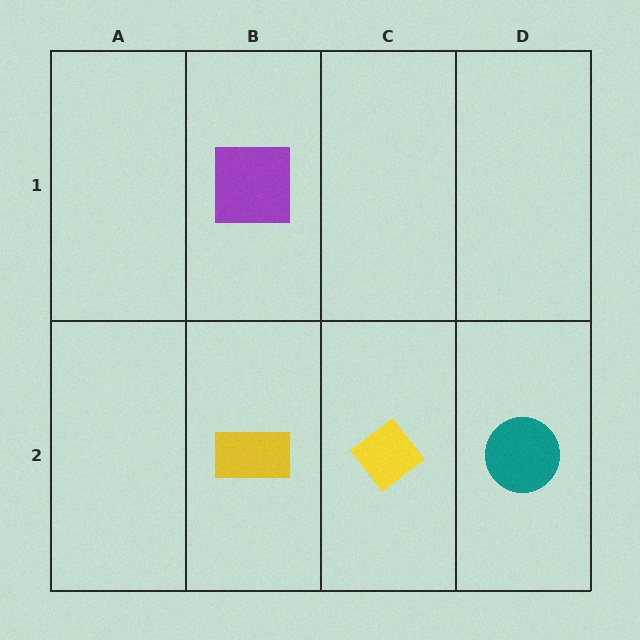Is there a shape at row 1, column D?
No, that cell is empty.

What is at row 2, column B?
A yellow rectangle.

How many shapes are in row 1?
1 shape.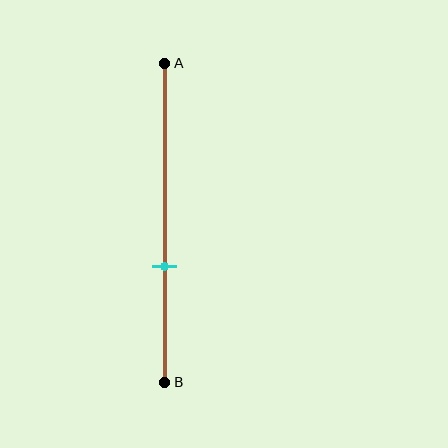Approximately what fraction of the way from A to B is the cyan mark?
The cyan mark is approximately 65% of the way from A to B.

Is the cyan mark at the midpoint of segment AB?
No, the mark is at about 65% from A, not at the 50% midpoint.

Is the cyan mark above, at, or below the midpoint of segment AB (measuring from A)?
The cyan mark is below the midpoint of segment AB.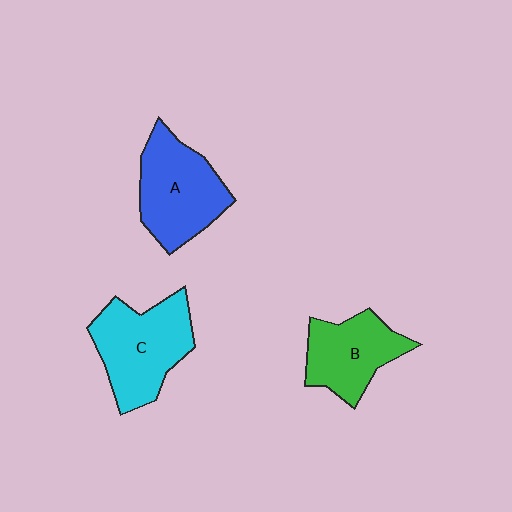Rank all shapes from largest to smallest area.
From largest to smallest: C (cyan), A (blue), B (green).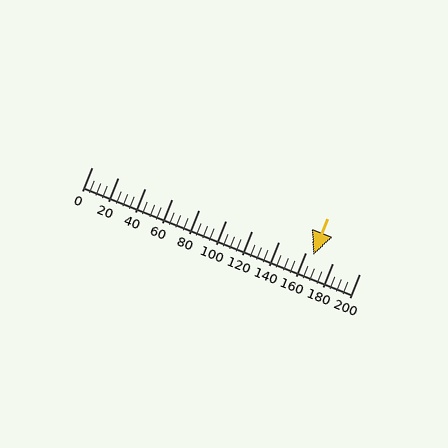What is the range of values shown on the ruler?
The ruler shows values from 0 to 200.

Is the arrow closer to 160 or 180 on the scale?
The arrow is closer to 160.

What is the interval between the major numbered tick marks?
The major tick marks are spaced 20 units apart.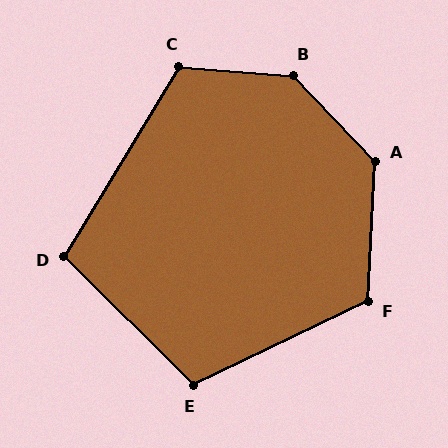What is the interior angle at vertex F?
Approximately 118 degrees (obtuse).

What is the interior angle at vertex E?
Approximately 110 degrees (obtuse).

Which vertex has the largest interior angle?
B, at approximately 138 degrees.